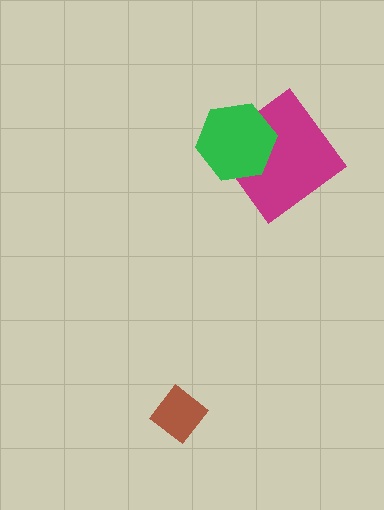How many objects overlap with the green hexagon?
1 object overlaps with the green hexagon.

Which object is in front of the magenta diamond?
The green hexagon is in front of the magenta diamond.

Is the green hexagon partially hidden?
No, no other shape covers it.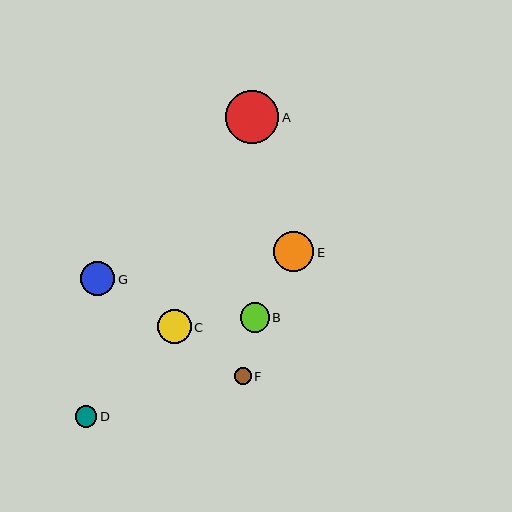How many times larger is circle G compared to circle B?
Circle G is approximately 1.2 times the size of circle B.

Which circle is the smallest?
Circle F is the smallest with a size of approximately 17 pixels.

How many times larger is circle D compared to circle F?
Circle D is approximately 1.3 times the size of circle F.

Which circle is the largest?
Circle A is the largest with a size of approximately 53 pixels.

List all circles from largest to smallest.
From largest to smallest: A, E, C, G, B, D, F.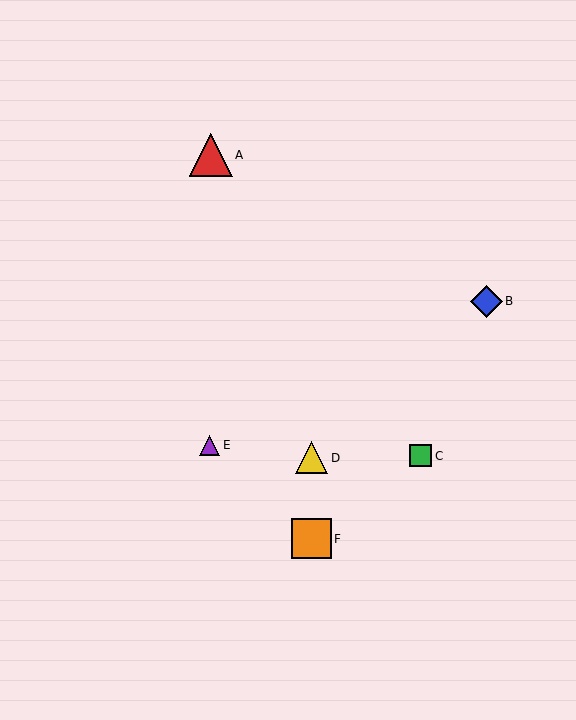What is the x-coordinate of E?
Object E is at x≈210.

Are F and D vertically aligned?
Yes, both are at x≈311.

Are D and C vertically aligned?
No, D is at x≈311 and C is at x≈421.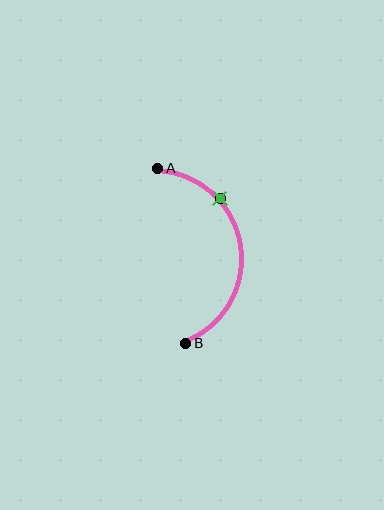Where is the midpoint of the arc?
The arc midpoint is the point on the curve farthest from the straight line joining A and B. It sits to the right of that line.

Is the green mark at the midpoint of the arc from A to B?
No. The green mark lies on the arc but is closer to endpoint A. The arc midpoint would be at the point on the curve equidistant along the arc from both A and B.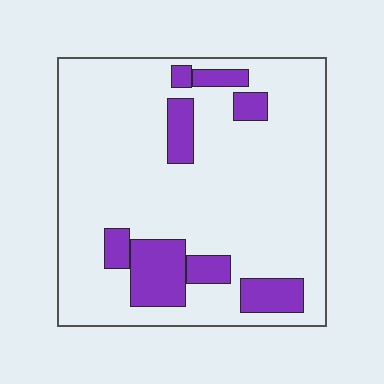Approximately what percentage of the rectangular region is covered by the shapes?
Approximately 15%.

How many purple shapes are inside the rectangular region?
8.